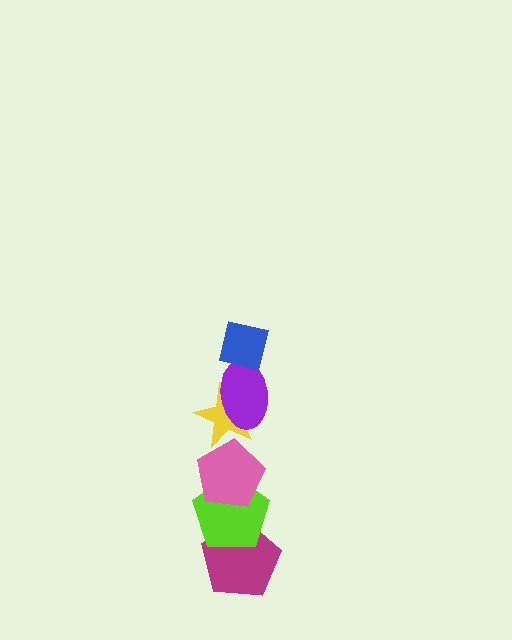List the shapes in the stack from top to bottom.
From top to bottom: the blue square, the purple ellipse, the yellow star, the pink pentagon, the lime pentagon, the magenta pentagon.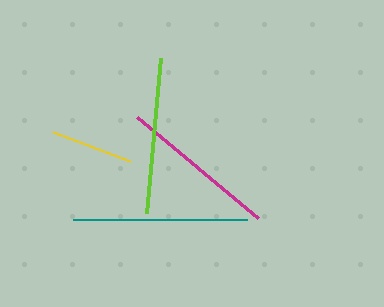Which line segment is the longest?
The teal line is the longest at approximately 174 pixels.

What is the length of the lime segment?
The lime segment is approximately 155 pixels long.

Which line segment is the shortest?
The yellow line is the shortest at approximately 82 pixels.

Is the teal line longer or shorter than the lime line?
The teal line is longer than the lime line.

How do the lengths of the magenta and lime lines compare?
The magenta and lime lines are approximately the same length.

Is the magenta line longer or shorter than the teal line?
The teal line is longer than the magenta line.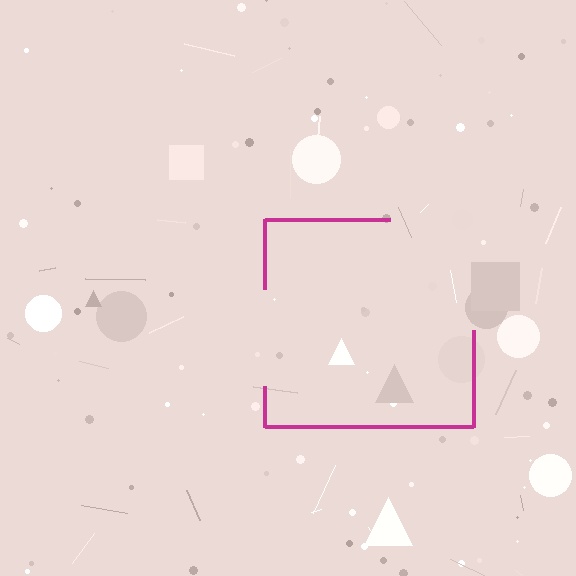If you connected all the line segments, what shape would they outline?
They would outline a square.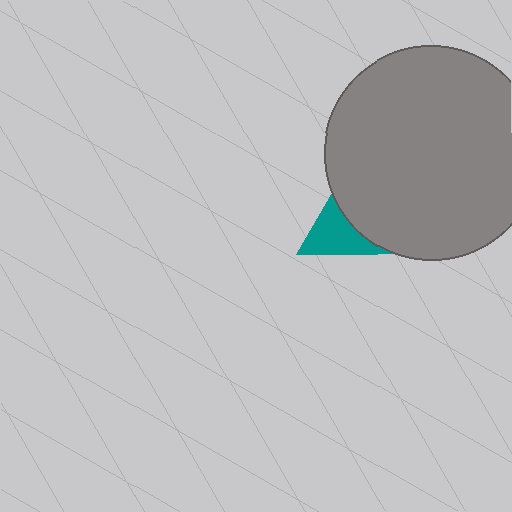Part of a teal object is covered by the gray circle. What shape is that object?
It is a triangle.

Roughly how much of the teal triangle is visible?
A small part of it is visible (roughly 41%).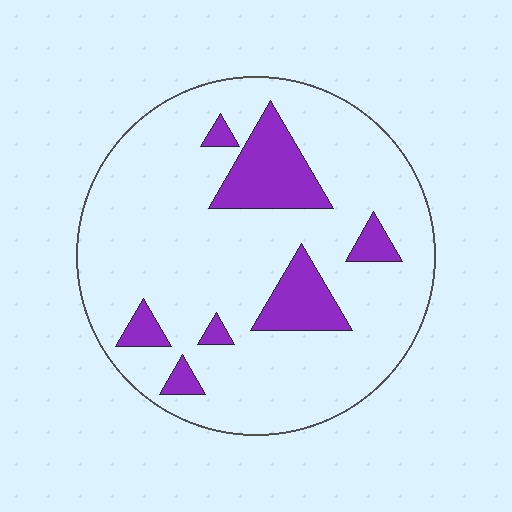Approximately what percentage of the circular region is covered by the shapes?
Approximately 15%.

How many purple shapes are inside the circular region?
7.